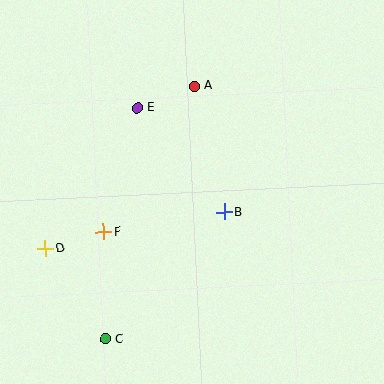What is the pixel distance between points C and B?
The distance between C and B is 174 pixels.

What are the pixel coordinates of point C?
Point C is at (105, 339).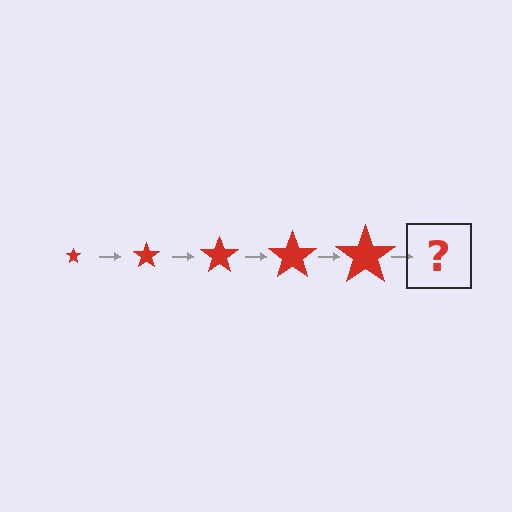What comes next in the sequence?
The next element should be a red star, larger than the previous one.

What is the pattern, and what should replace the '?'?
The pattern is that the star gets progressively larger each step. The '?' should be a red star, larger than the previous one.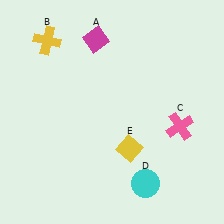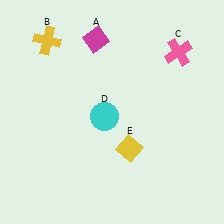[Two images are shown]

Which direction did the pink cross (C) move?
The pink cross (C) moved up.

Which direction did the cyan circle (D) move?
The cyan circle (D) moved up.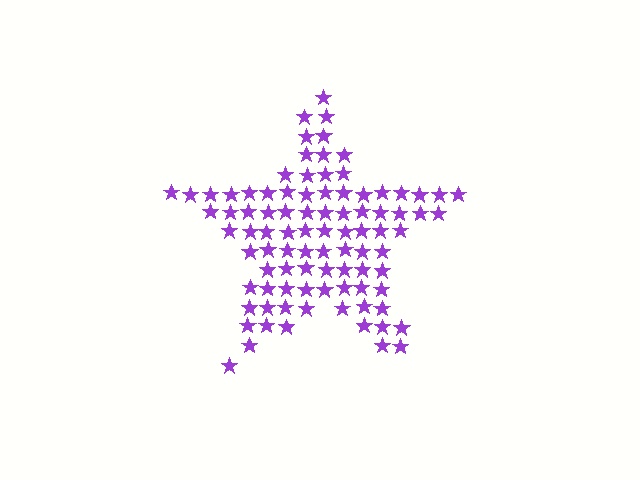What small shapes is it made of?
It is made of small stars.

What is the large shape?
The large shape is a star.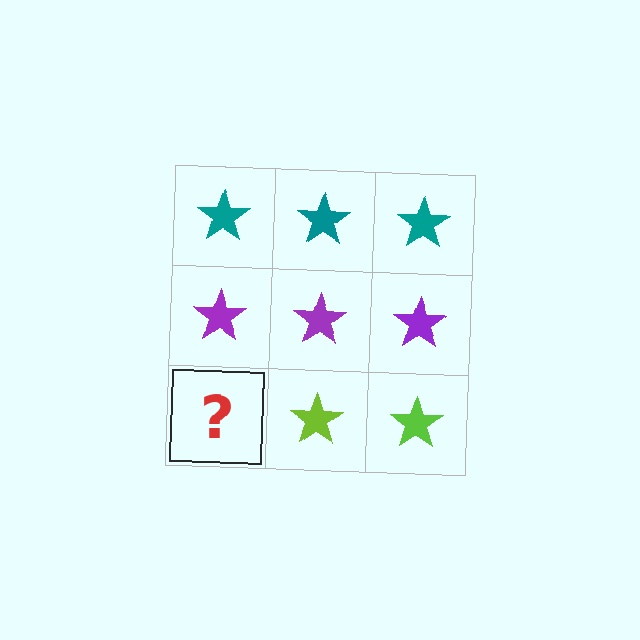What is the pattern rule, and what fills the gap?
The rule is that each row has a consistent color. The gap should be filled with a lime star.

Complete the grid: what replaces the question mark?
The question mark should be replaced with a lime star.